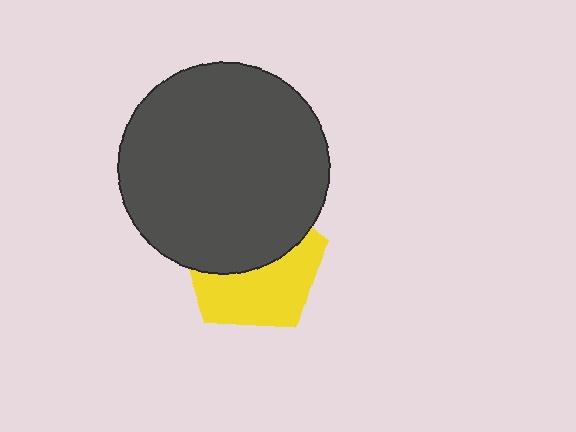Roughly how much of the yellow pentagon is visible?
About half of it is visible (roughly 49%).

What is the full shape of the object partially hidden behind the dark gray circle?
The partially hidden object is a yellow pentagon.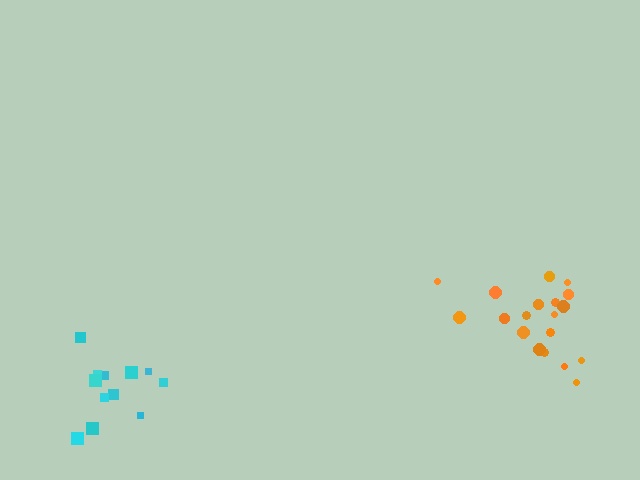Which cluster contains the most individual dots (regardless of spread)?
Orange (19).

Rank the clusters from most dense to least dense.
orange, cyan.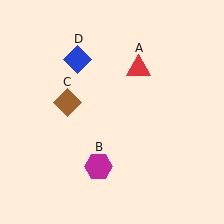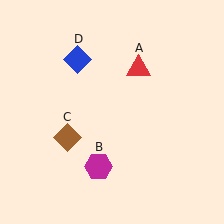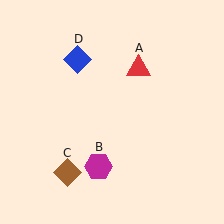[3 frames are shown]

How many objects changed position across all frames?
1 object changed position: brown diamond (object C).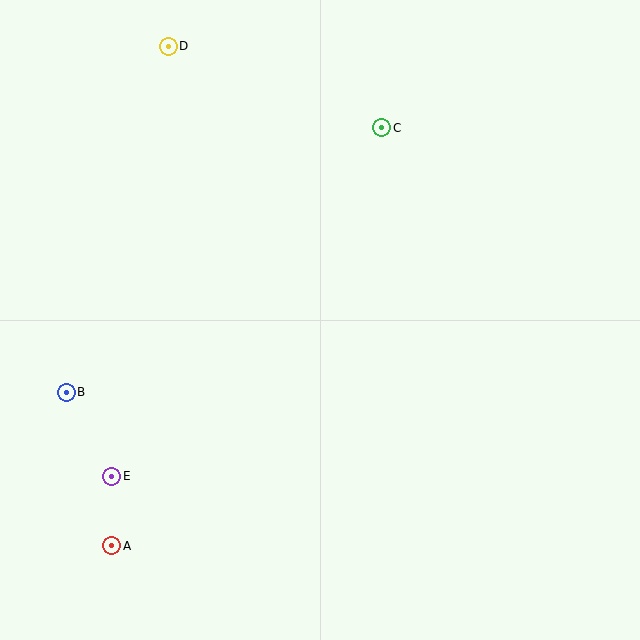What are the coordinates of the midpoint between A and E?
The midpoint between A and E is at (112, 511).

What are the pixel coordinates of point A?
Point A is at (112, 546).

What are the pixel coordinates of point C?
Point C is at (382, 128).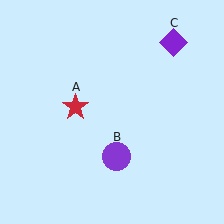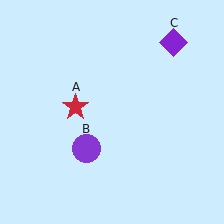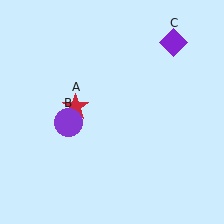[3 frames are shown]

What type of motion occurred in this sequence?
The purple circle (object B) rotated clockwise around the center of the scene.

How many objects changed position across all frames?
1 object changed position: purple circle (object B).